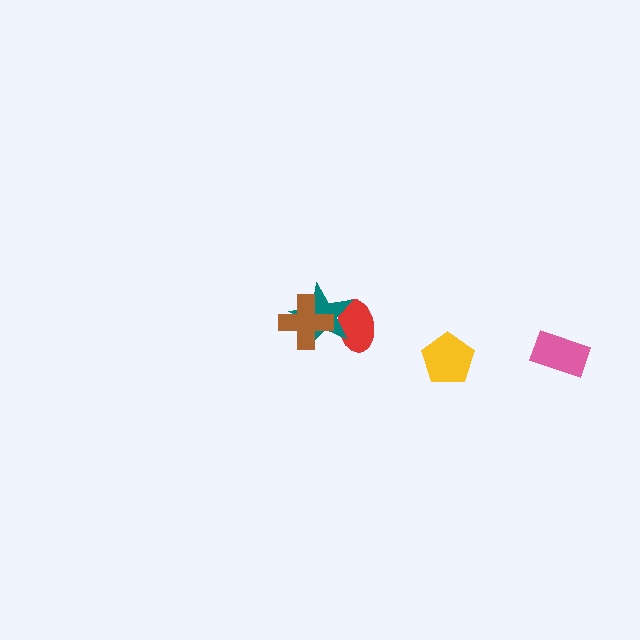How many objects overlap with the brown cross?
1 object overlaps with the brown cross.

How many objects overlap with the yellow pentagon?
0 objects overlap with the yellow pentagon.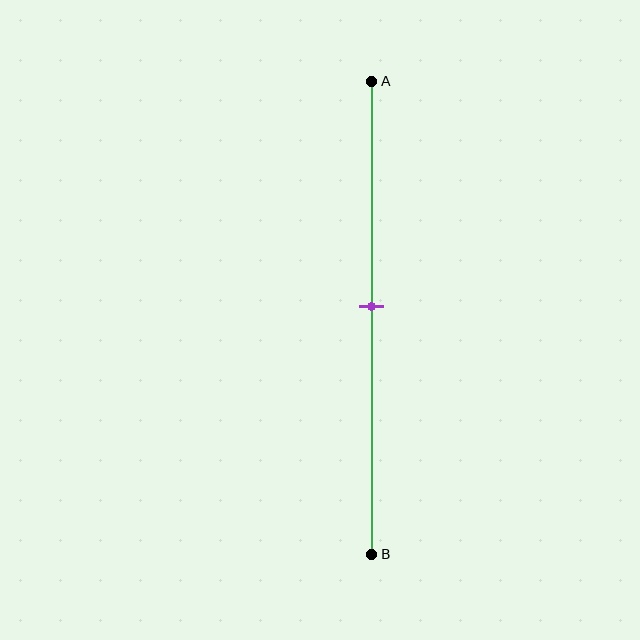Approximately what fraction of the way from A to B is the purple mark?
The purple mark is approximately 50% of the way from A to B.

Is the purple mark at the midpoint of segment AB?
Yes, the mark is approximately at the midpoint.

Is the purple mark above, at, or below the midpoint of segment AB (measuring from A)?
The purple mark is approximately at the midpoint of segment AB.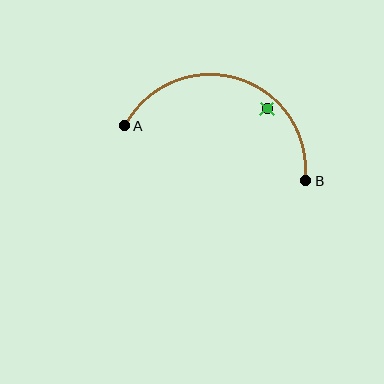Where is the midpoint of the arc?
The arc midpoint is the point on the curve farthest from the straight line joining A and B. It sits above that line.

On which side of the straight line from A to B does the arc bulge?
The arc bulges above the straight line connecting A and B.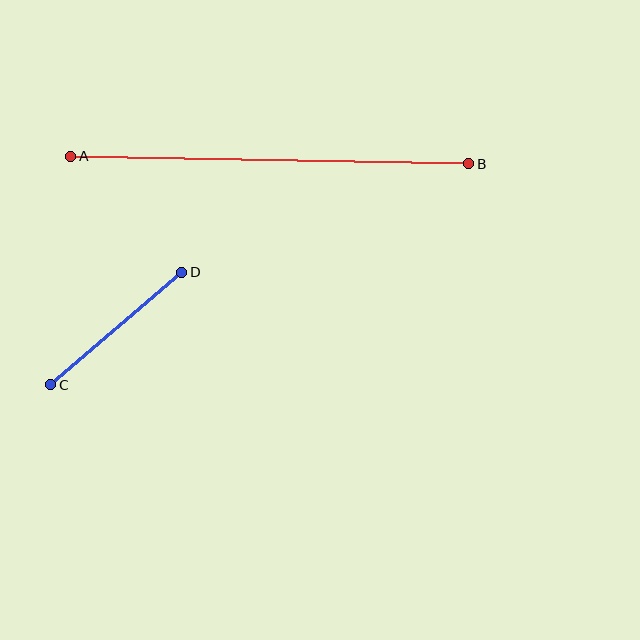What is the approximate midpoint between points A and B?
The midpoint is at approximately (270, 160) pixels.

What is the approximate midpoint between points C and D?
The midpoint is at approximately (116, 328) pixels.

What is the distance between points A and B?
The distance is approximately 398 pixels.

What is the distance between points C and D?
The distance is approximately 173 pixels.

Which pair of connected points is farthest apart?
Points A and B are farthest apart.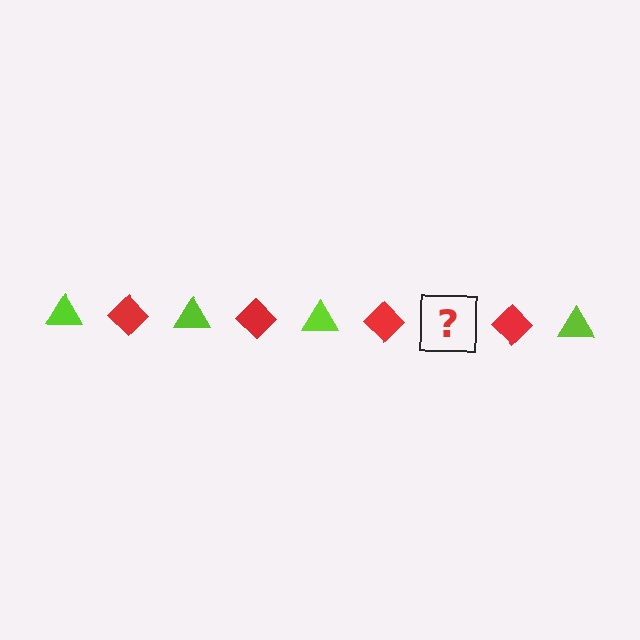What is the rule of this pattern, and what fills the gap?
The rule is that the pattern alternates between lime triangle and red diamond. The gap should be filled with a lime triangle.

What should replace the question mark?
The question mark should be replaced with a lime triangle.